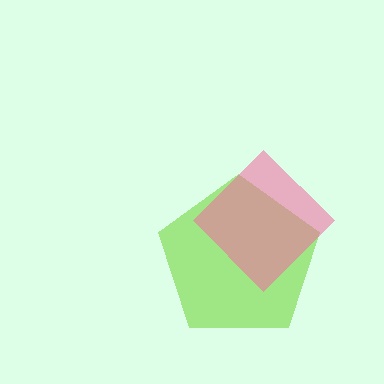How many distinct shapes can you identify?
There are 2 distinct shapes: a lime pentagon, a pink diamond.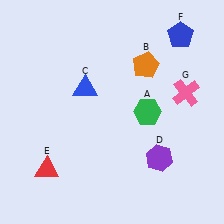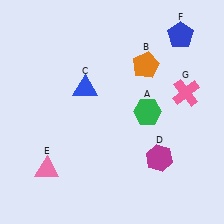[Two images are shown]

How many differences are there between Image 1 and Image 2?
There are 2 differences between the two images.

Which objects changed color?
D changed from purple to magenta. E changed from red to pink.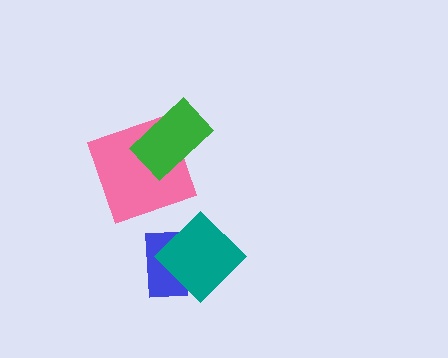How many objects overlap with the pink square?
1 object overlaps with the pink square.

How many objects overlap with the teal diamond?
1 object overlaps with the teal diamond.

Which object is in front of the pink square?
The green rectangle is in front of the pink square.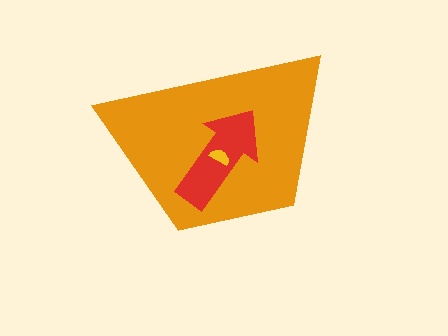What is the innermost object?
The yellow semicircle.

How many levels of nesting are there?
3.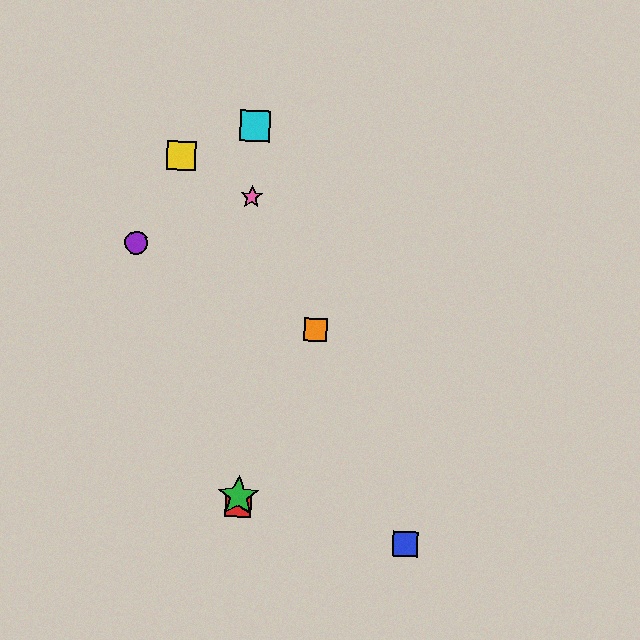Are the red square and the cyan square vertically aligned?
Yes, both are at x≈238.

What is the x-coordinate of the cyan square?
The cyan square is at x≈255.